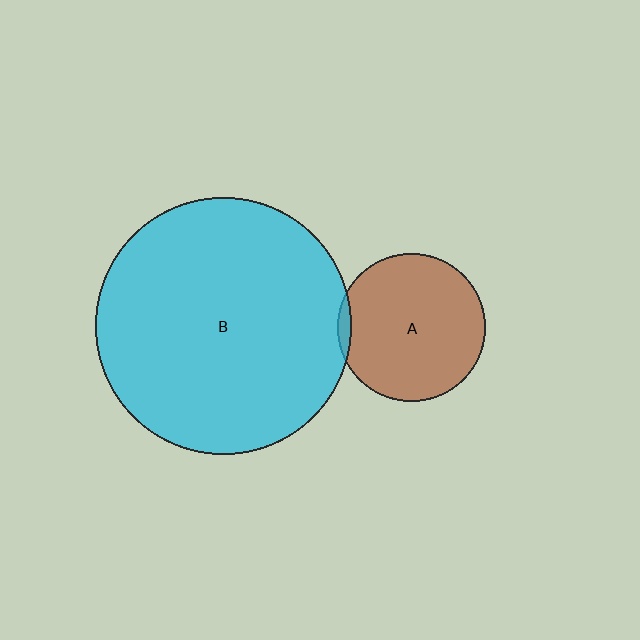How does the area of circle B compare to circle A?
Approximately 3.0 times.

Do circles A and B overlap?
Yes.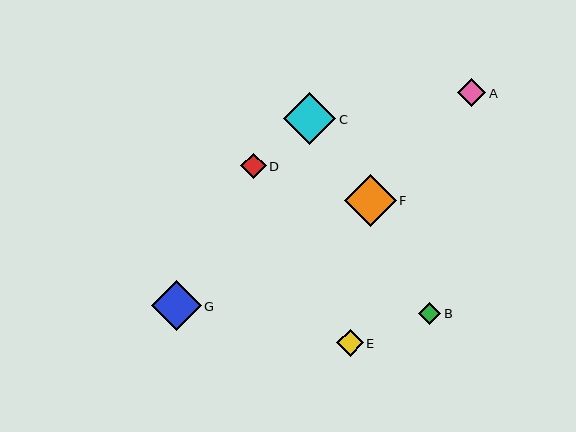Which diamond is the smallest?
Diamond B is the smallest with a size of approximately 23 pixels.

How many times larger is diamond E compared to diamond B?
Diamond E is approximately 1.2 times the size of diamond B.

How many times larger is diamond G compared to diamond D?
Diamond G is approximately 2.0 times the size of diamond D.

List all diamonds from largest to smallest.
From largest to smallest: C, F, G, A, E, D, B.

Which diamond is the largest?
Diamond C is the largest with a size of approximately 52 pixels.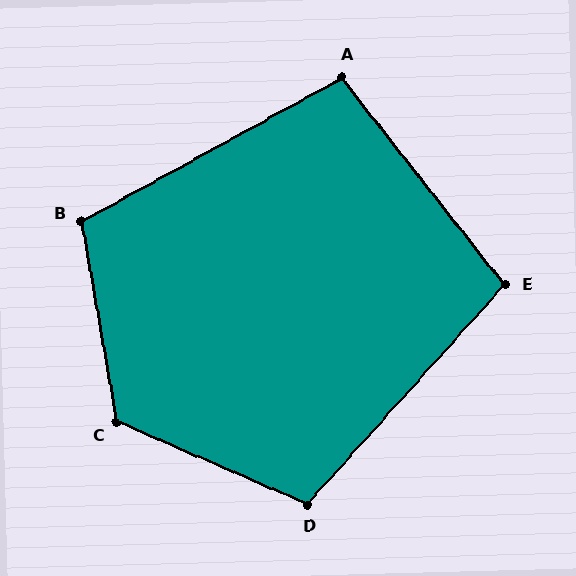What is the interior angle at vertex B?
Approximately 109 degrees (obtuse).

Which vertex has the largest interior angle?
C, at approximately 124 degrees.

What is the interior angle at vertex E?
Approximately 100 degrees (obtuse).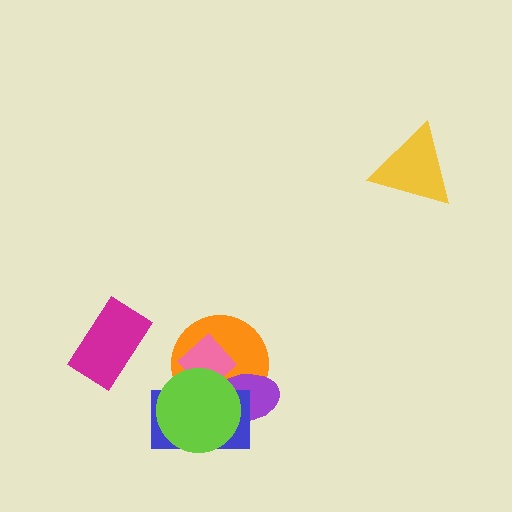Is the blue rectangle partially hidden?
Yes, it is partially covered by another shape.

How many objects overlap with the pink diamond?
4 objects overlap with the pink diamond.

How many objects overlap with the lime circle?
4 objects overlap with the lime circle.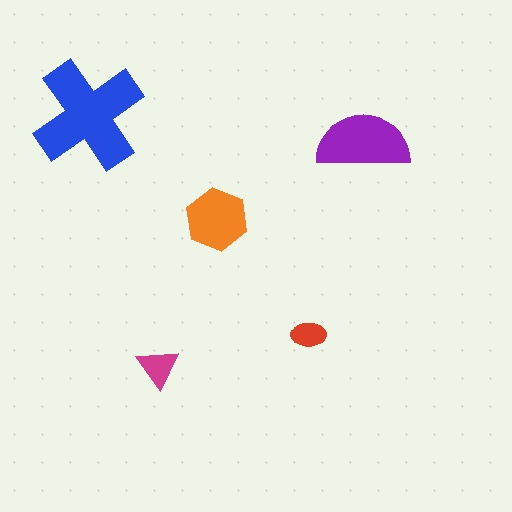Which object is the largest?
The blue cross.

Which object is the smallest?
The red ellipse.